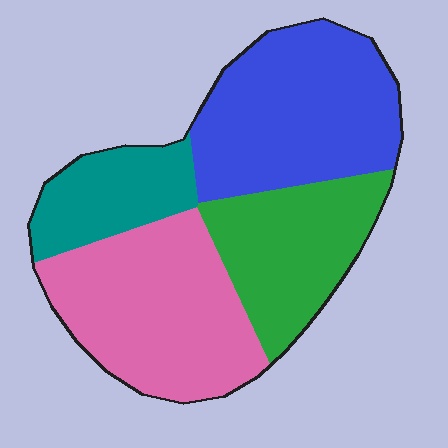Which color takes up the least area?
Teal, at roughly 15%.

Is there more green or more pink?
Pink.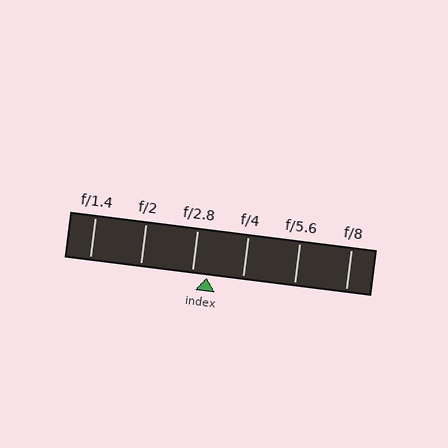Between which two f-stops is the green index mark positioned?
The index mark is between f/2.8 and f/4.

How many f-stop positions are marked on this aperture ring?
There are 6 f-stop positions marked.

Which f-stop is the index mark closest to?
The index mark is closest to f/2.8.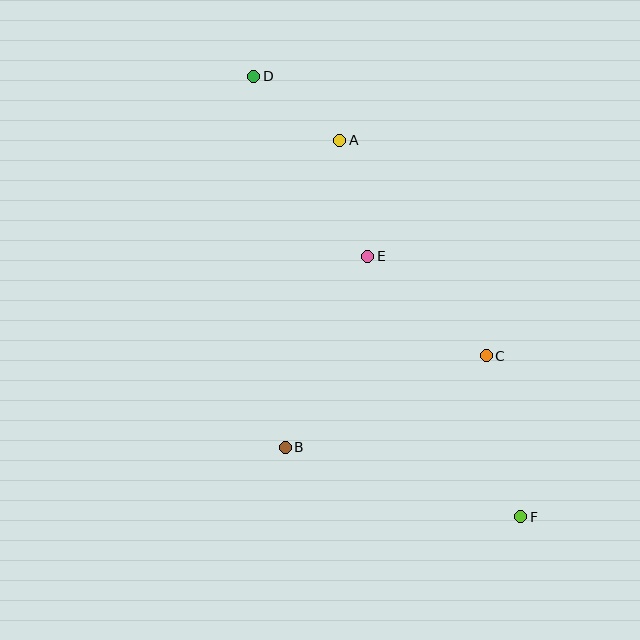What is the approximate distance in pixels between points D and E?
The distance between D and E is approximately 213 pixels.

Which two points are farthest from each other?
Points D and F are farthest from each other.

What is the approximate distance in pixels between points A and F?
The distance between A and F is approximately 417 pixels.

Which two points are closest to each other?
Points A and D are closest to each other.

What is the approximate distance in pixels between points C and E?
The distance between C and E is approximately 155 pixels.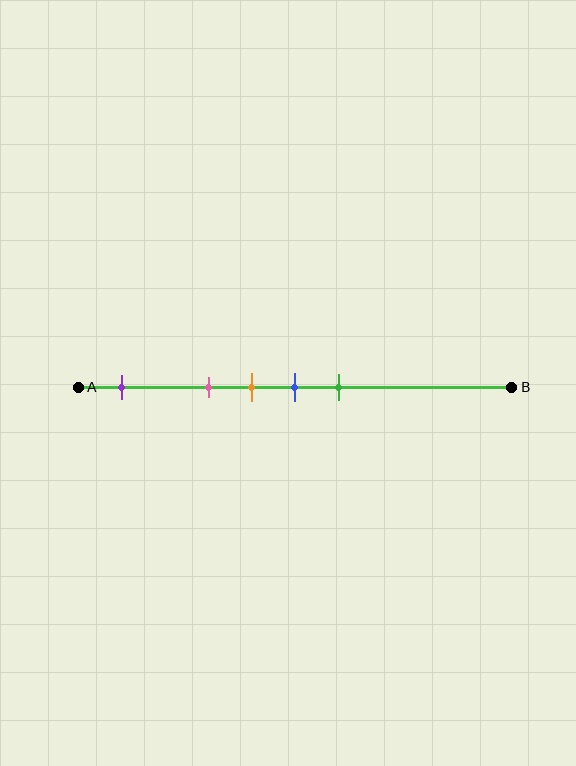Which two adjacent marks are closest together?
The orange and blue marks are the closest adjacent pair.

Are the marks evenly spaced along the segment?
No, the marks are not evenly spaced.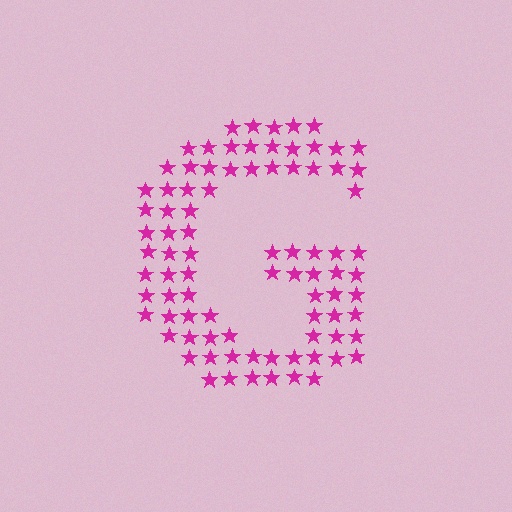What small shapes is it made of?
It is made of small stars.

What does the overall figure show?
The overall figure shows the letter G.